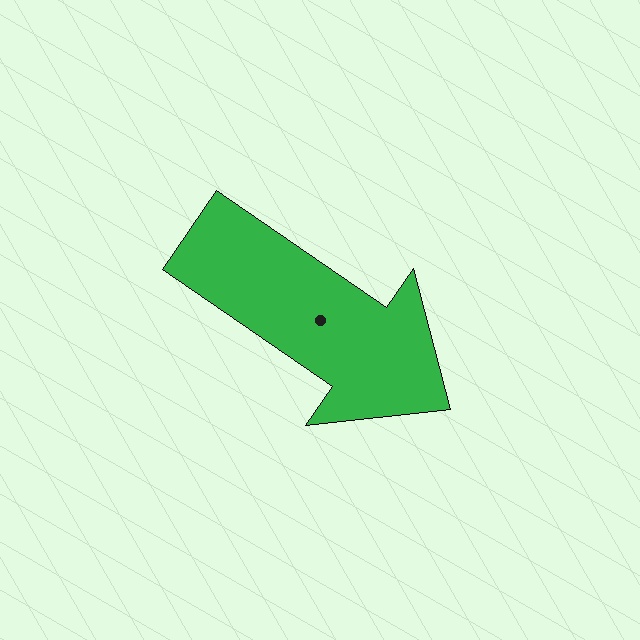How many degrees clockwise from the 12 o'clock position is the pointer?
Approximately 125 degrees.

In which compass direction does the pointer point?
Southeast.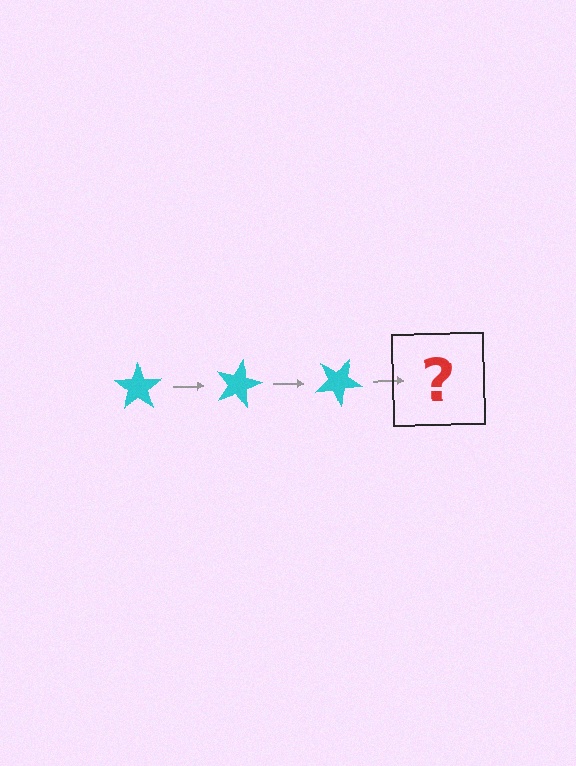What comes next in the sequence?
The next element should be a cyan star rotated 45 degrees.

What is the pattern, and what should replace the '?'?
The pattern is that the star rotates 15 degrees each step. The '?' should be a cyan star rotated 45 degrees.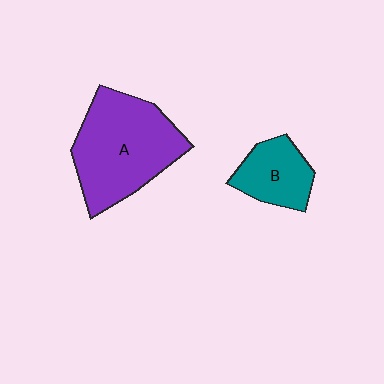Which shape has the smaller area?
Shape B (teal).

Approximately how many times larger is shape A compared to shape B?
Approximately 2.2 times.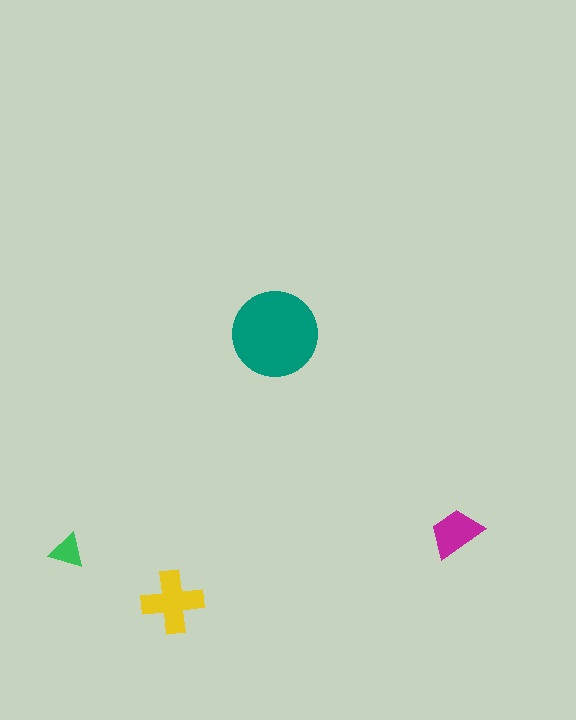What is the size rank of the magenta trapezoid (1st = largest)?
3rd.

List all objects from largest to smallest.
The teal circle, the yellow cross, the magenta trapezoid, the green triangle.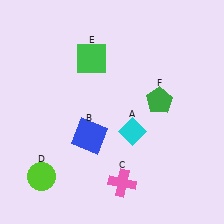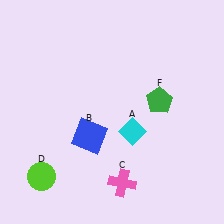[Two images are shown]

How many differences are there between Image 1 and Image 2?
There is 1 difference between the two images.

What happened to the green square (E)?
The green square (E) was removed in Image 2. It was in the top-left area of Image 1.